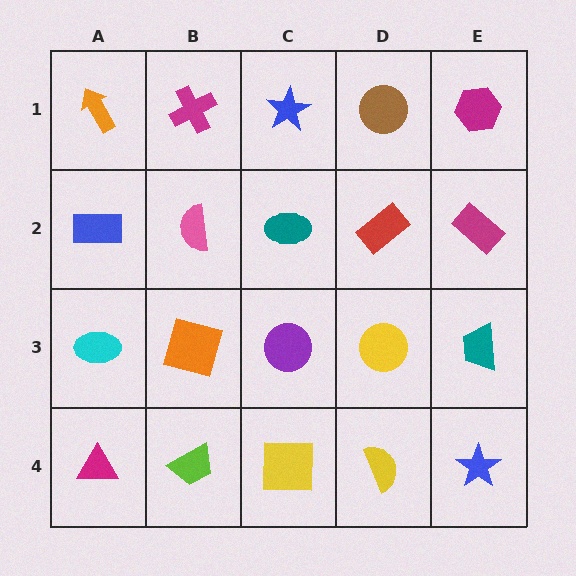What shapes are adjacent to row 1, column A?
A blue rectangle (row 2, column A), a magenta cross (row 1, column B).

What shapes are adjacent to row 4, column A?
A cyan ellipse (row 3, column A), a lime trapezoid (row 4, column B).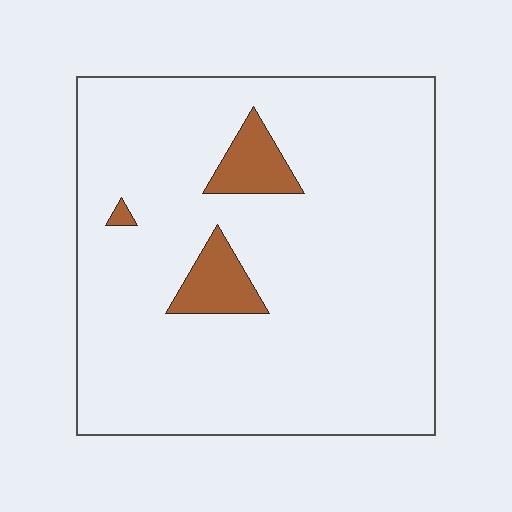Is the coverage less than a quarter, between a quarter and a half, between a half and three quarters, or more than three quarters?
Less than a quarter.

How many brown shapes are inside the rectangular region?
3.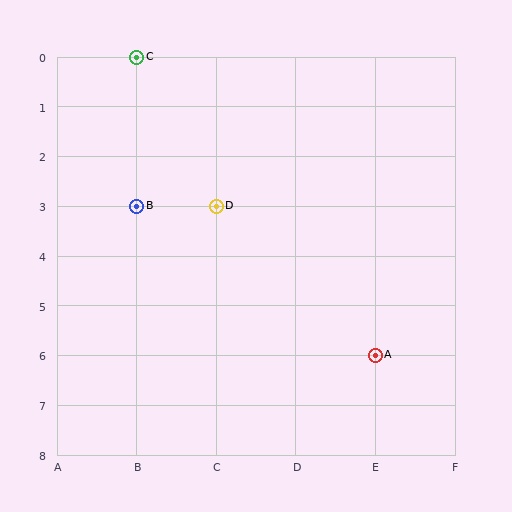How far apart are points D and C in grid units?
Points D and C are 1 column and 3 rows apart (about 3.2 grid units diagonally).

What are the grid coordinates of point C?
Point C is at grid coordinates (B, 0).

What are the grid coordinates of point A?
Point A is at grid coordinates (E, 6).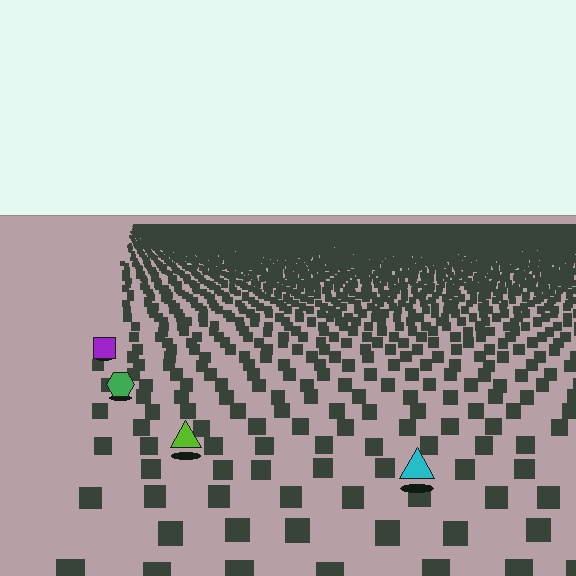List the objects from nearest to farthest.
From nearest to farthest: the cyan triangle, the lime triangle, the green hexagon, the purple square.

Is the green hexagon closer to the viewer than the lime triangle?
No. The lime triangle is closer — you can tell from the texture gradient: the ground texture is coarser near it.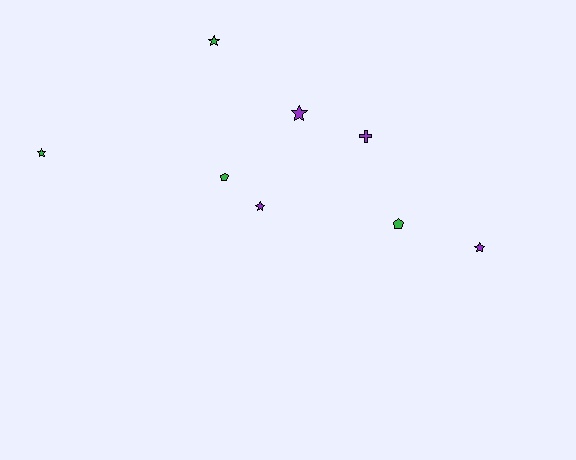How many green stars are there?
There are 2 green stars.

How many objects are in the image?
There are 8 objects.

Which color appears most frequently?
Green, with 4 objects.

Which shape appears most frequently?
Star, with 5 objects.